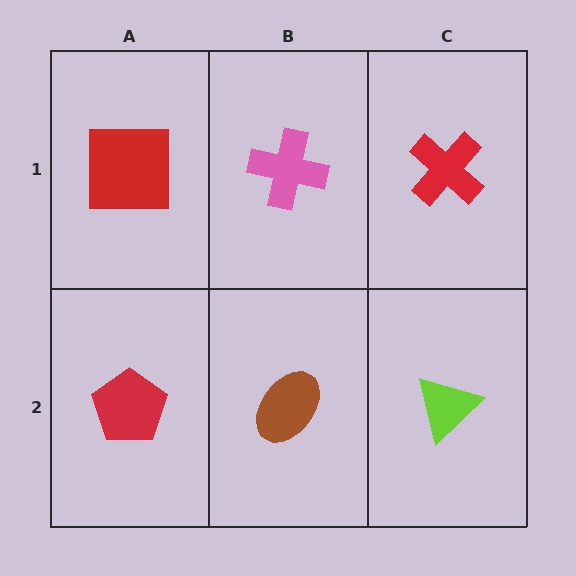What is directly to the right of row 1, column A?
A pink cross.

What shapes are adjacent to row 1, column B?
A brown ellipse (row 2, column B), a red square (row 1, column A), a red cross (row 1, column C).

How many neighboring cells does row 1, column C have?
2.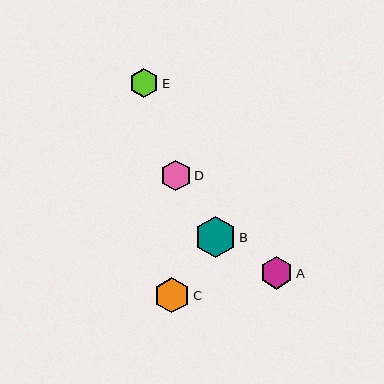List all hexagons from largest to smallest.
From largest to smallest: B, C, A, D, E.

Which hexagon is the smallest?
Hexagon E is the smallest with a size of approximately 29 pixels.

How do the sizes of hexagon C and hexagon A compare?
Hexagon C and hexagon A are approximately the same size.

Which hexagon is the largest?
Hexagon B is the largest with a size of approximately 41 pixels.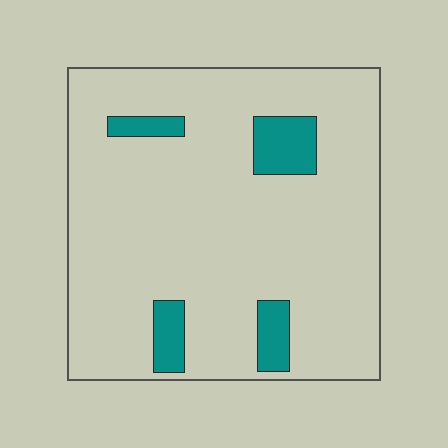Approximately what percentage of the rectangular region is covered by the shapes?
Approximately 10%.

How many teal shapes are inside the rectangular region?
4.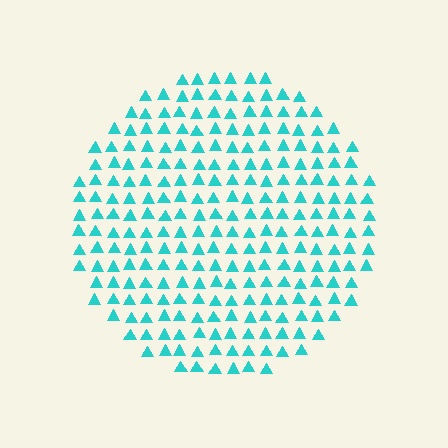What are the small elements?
The small elements are triangles.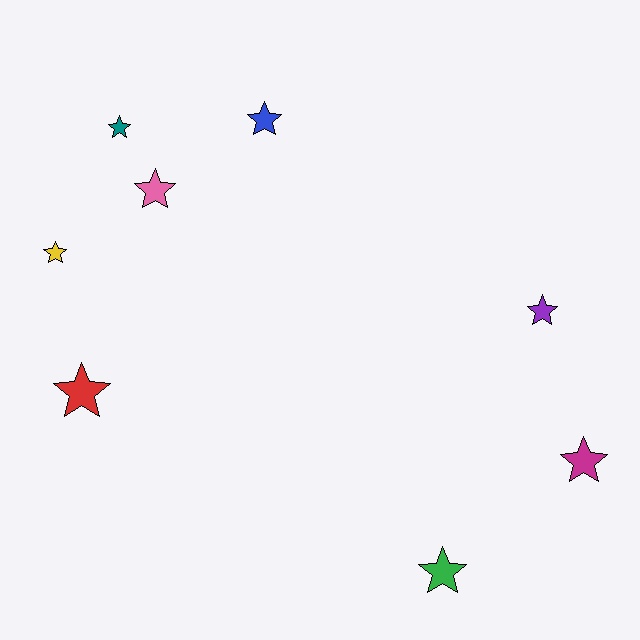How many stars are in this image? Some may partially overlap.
There are 8 stars.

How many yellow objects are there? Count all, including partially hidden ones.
There is 1 yellow object.